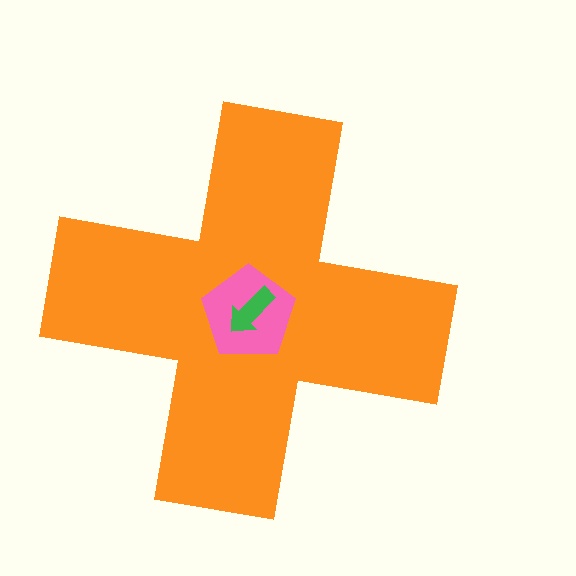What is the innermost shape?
The green arrow.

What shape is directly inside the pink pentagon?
The green arrow.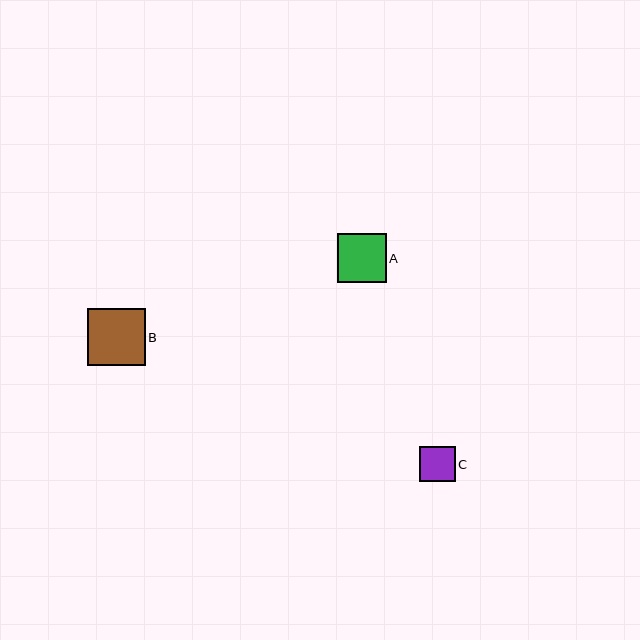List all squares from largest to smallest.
From largest to smallest: B, A, C.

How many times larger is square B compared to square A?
Square B is approximately 1.2 times the size of square A.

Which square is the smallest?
Square C is the smallest with a size of approximately 35 pixels.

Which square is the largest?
Square B is the largest with a size of approximately 58 pixels.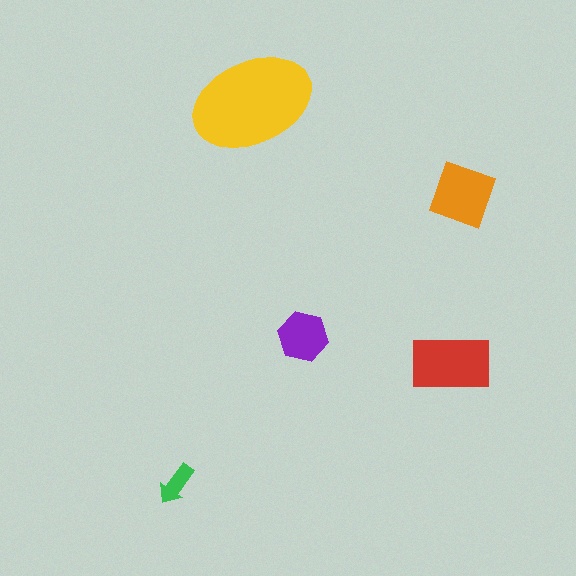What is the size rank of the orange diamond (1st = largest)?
3rd.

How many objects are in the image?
There are 5 objects in the image.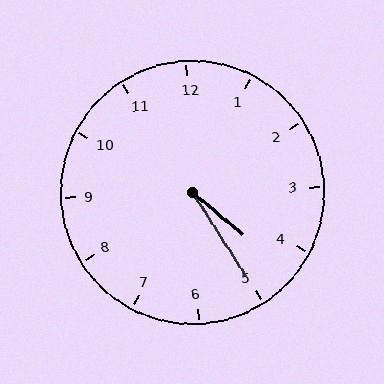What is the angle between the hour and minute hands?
Approximately 18 degrees.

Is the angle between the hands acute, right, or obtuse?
It is acute.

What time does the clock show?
4:25.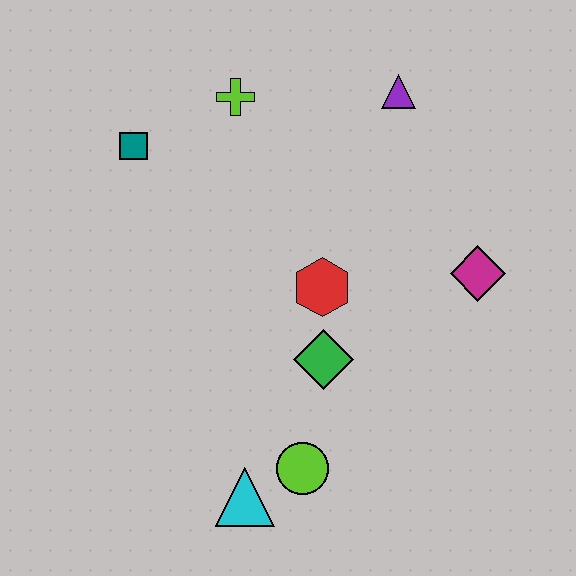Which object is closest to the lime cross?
The teal square is closest to the lime cross.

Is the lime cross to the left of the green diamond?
Yes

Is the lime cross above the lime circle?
Yes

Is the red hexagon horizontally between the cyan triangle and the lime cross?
No